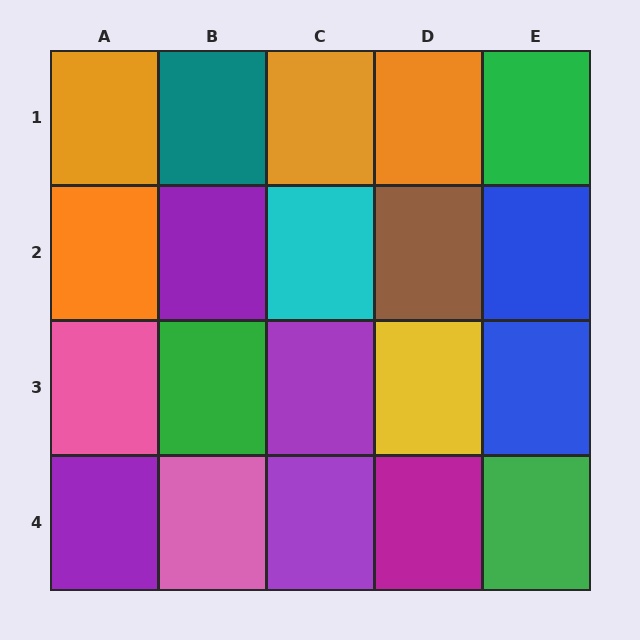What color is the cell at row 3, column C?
Purple.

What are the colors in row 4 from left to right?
Purple, pink, purple, magenta, green.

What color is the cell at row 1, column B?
Teal.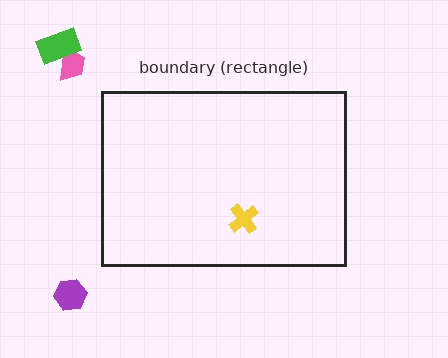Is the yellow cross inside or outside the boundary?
Inside.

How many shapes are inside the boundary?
1 inside, 3 outside.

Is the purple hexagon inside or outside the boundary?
Outside.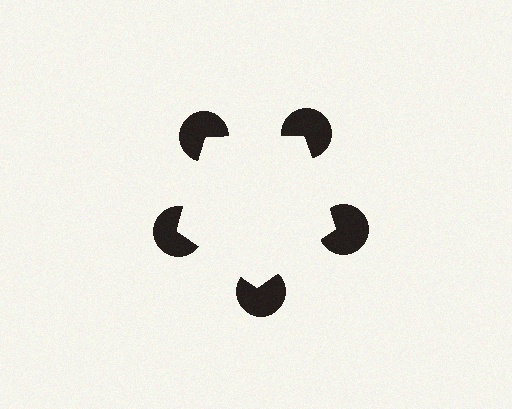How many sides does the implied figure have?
5 sides.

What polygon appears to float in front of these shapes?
An illusory pentagon — its edges are inferred from the aligned wedge cuts in the pac-man discs, not physically drawn.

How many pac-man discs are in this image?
There are 5 — one at each vertex of the illusory pentagon.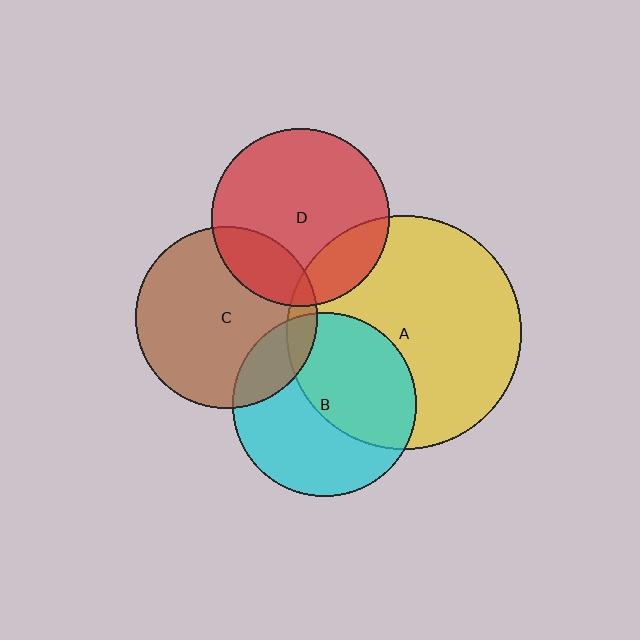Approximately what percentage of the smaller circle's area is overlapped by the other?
Approximately 50%.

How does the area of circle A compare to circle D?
Approximately 1.7 times.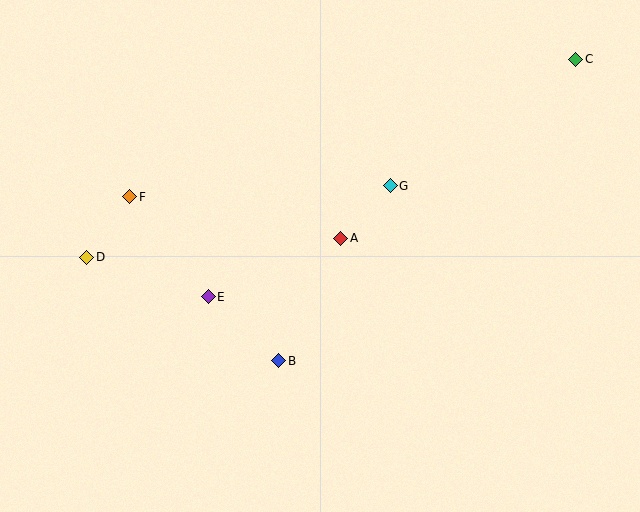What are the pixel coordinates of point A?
Point A is at (341, 238).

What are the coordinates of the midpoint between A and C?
The midpoint between A and C is at (458, 149).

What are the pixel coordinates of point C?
Point C is at (576, 59).